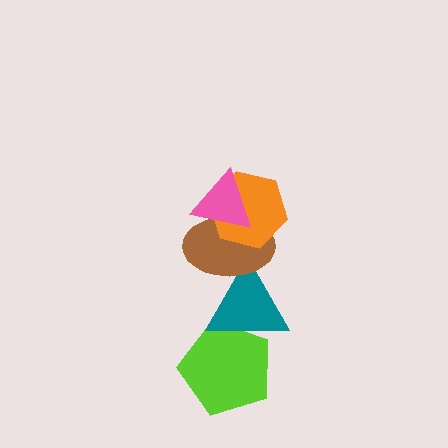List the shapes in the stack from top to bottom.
From top to bottom: the pink triangle, the orange hexagon, the brown ellipse, the teal triangle, the lime pentagon.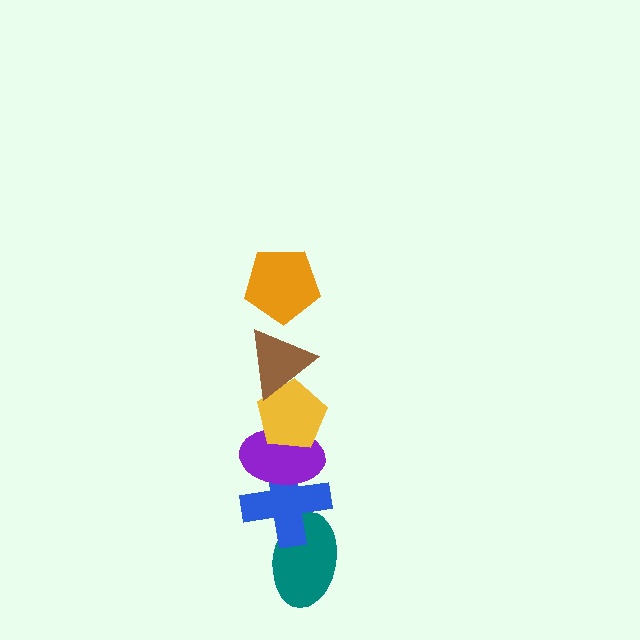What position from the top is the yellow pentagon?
The yellow pentagon is 3rd from the top.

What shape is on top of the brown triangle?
The orange pentagon is on top of the brown triangle.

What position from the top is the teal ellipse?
The teal ellipse is 6th from the top.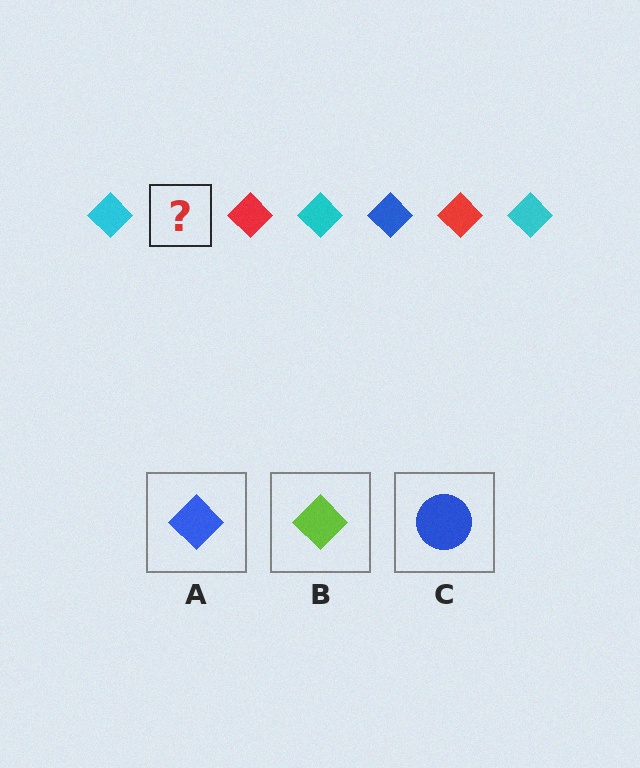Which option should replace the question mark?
Option A.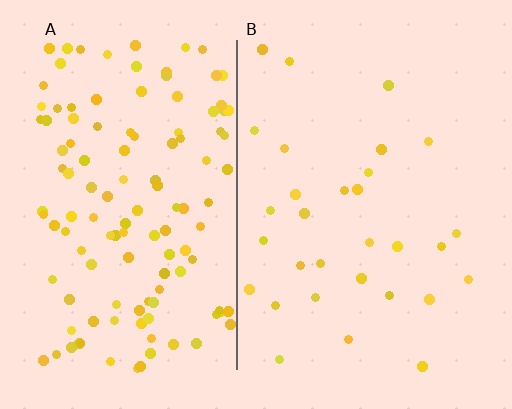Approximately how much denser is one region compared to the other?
Approximately 4.1× — region A over region B.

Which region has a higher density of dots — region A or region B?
A (the left).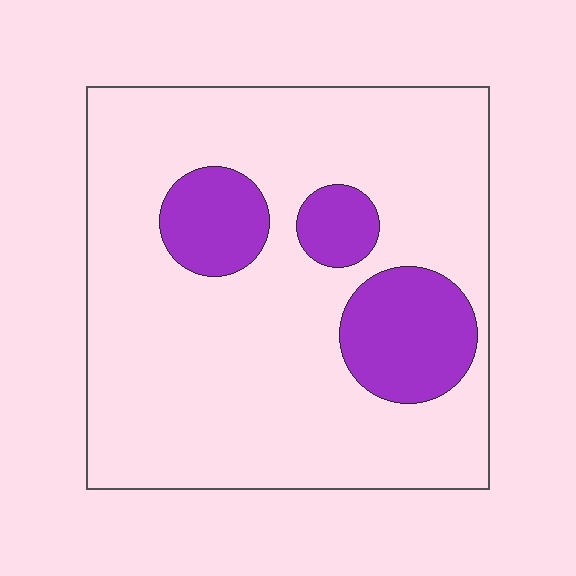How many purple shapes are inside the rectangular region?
3.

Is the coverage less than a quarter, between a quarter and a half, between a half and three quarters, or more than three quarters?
Less than a quarter.